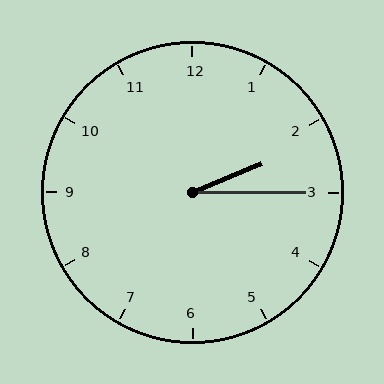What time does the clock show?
2:15.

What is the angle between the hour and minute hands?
Approximately 22 degrees.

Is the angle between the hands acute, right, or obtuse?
It is acute.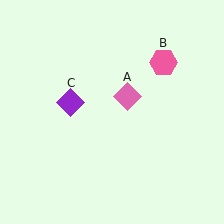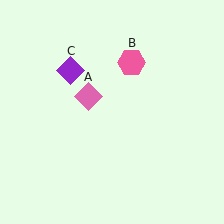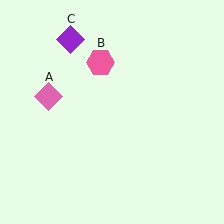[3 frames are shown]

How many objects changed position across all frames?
3 objects changed position: pink diamond (object A), pink hexagon (object B), purple diamond (object C).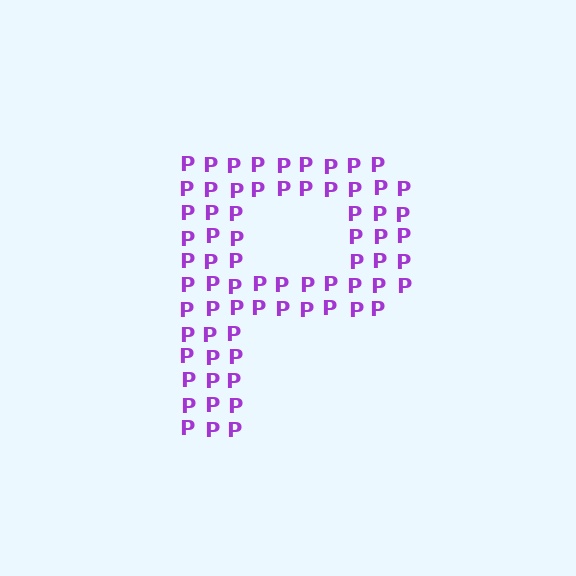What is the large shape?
The large shape is the letter P.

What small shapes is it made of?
It is made of small letter P's.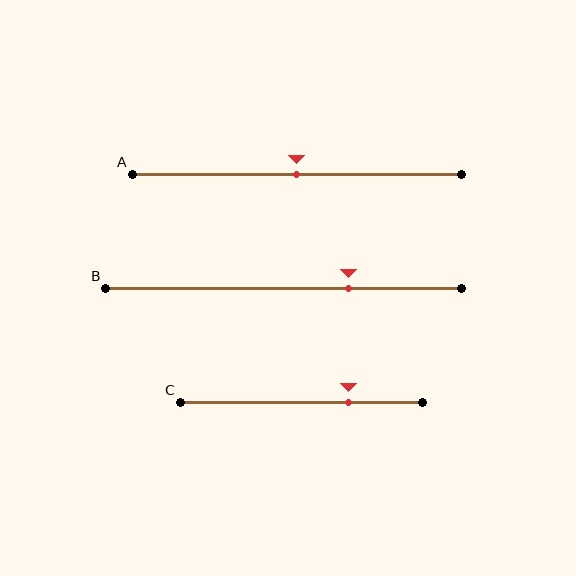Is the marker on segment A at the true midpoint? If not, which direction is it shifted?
Yes, the marker on segment A is at the true midpoint.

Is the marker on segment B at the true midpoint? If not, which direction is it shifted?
No, the marker on segment B is shifted to the right by about 18% of the segment length.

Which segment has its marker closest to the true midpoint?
Segment A has its marker closest to the true midpoint.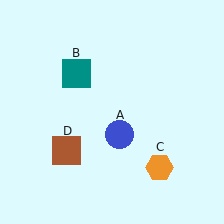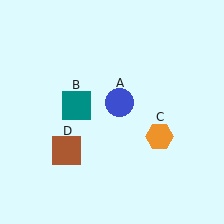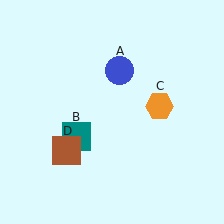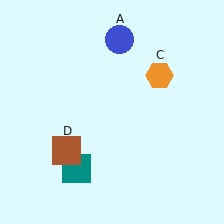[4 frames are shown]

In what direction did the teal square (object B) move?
The teal square (object B) moved down.